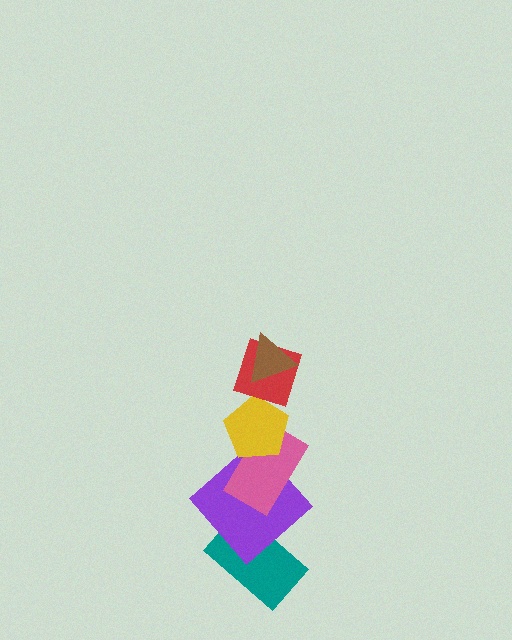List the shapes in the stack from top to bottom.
From top to bottom: the brown triangle, the red diamond, the yellow pentagon, the pink rectangle, the purple diamond, the teal rectangle.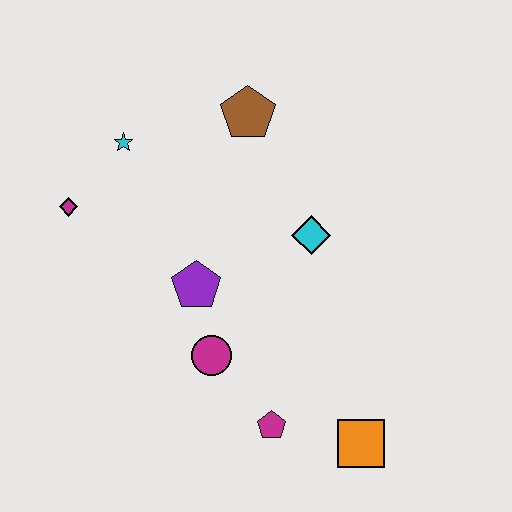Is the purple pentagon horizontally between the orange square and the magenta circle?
No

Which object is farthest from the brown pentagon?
The orange square is farthest from the brown pentagon.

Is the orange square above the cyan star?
No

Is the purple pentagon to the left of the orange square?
Yes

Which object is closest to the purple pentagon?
The magenta circle is closest to the purple pentagon.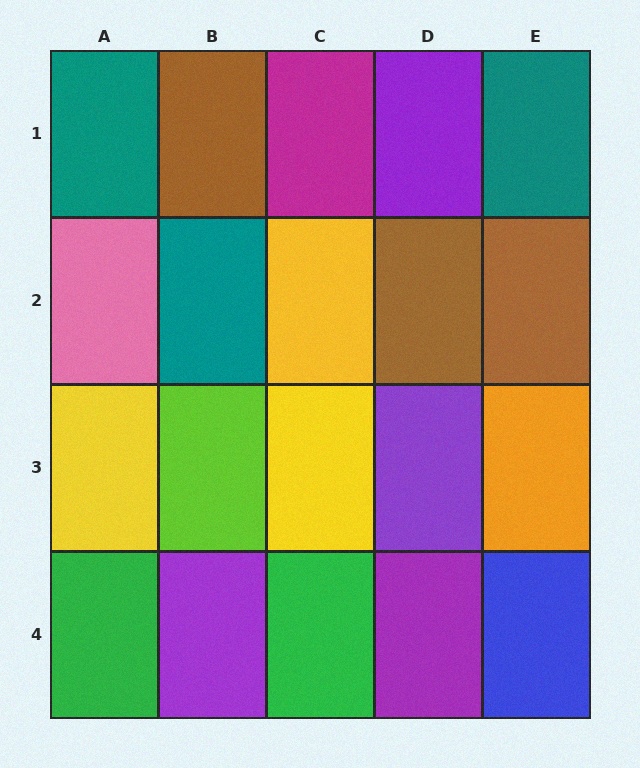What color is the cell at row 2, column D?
Brown.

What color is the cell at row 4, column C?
Green.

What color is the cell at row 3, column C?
Yellow.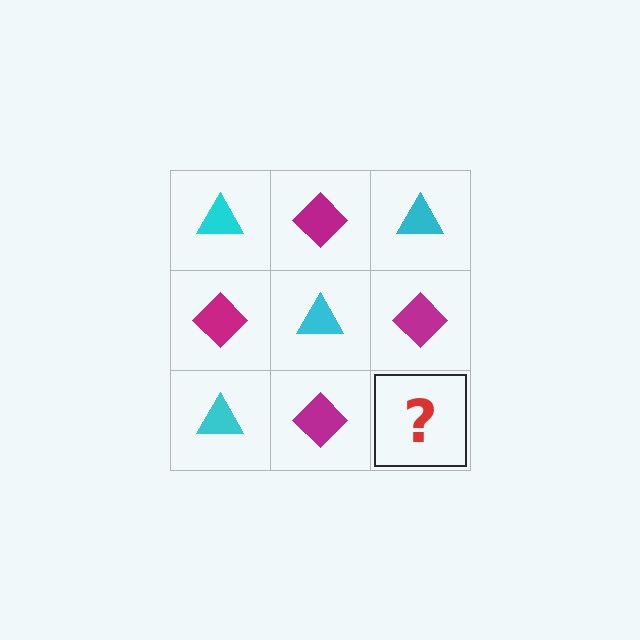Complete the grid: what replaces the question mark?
The question mark should be replaced with a cyan triangle.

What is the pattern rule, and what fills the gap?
The rule is that it alternates cyan triangle and magenta diamond in a checkerboard pattern. The gap should be filled with a cyan triangle.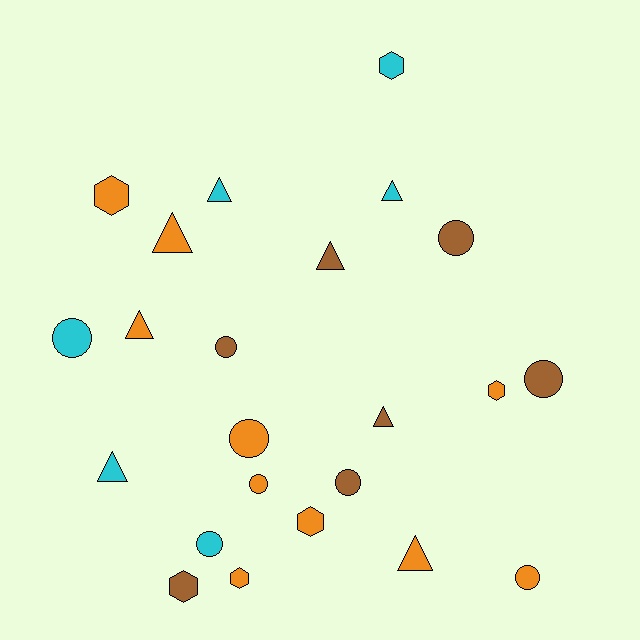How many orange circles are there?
There are 3 orange circles.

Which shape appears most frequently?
Circle, with 9 objects.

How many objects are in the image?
There are 23 objects.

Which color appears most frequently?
Orange, with 10 objects.